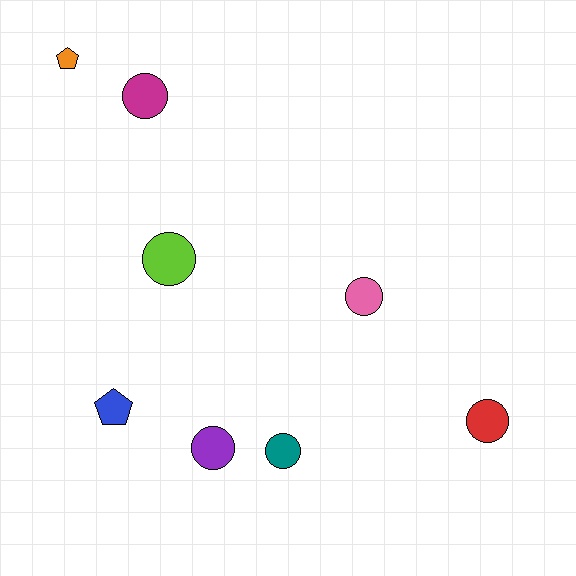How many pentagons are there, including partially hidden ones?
There are 2 pentagons.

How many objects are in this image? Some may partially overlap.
There are 8 objects.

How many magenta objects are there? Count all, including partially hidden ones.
There is 1 magenta object.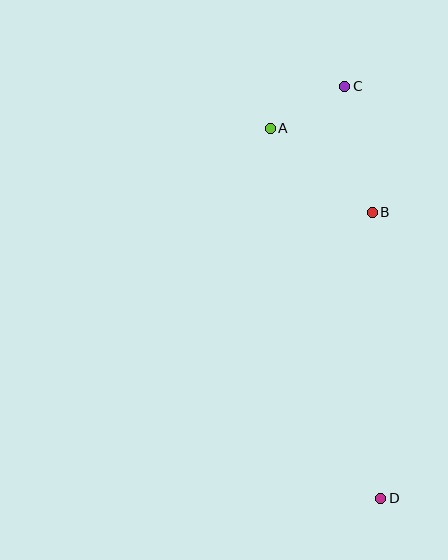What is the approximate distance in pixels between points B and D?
The distance between B and D is approximately 286 pixels.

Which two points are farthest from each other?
Points C and D are farthest from each other.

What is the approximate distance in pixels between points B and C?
The distance between B and C is approximately 129 pixels.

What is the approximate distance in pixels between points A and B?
The distance between A and B is approximately 132 pixels.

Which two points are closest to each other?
Points A and C are closest to each other.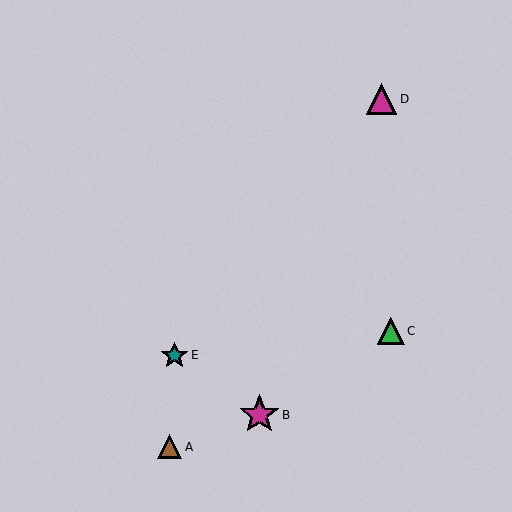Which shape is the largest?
The magenta star (labeled B) is the largest.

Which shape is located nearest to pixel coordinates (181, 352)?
The teal star (labeled E) at (175, 355) is nearest to that location.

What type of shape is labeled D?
Shape D is a magenta triangle.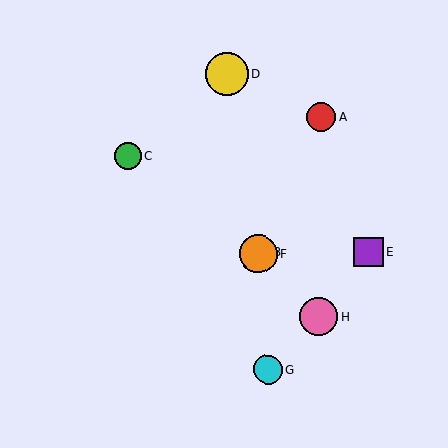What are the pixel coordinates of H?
Object H is at (319, 317).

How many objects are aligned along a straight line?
3 objects (A, B, F) are aligned along a straight line.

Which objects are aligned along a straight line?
Objects A, B, F are aligned along a straight line.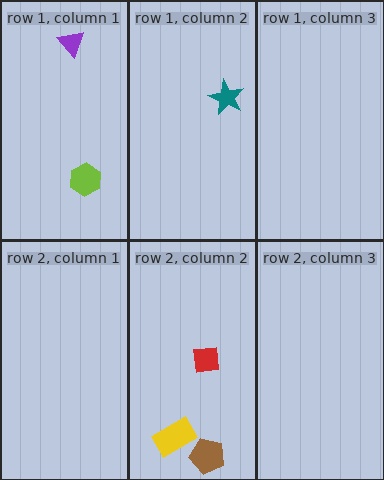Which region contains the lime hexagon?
The row 1, column 1 region.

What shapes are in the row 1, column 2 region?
The teal star.